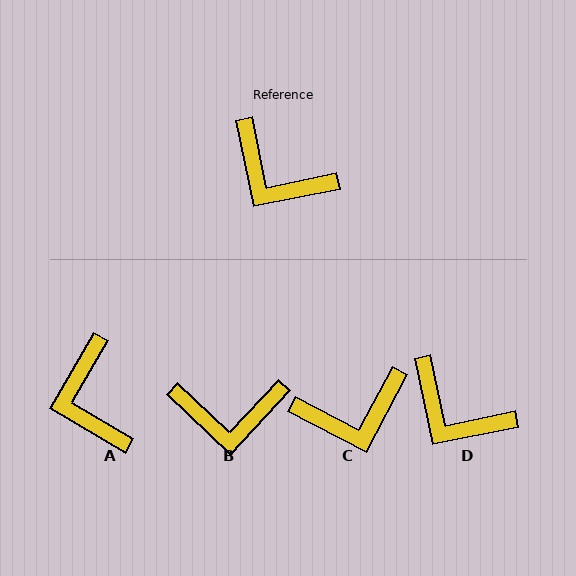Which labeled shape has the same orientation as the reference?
D.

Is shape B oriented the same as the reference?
No, it is off by about 35 degrees.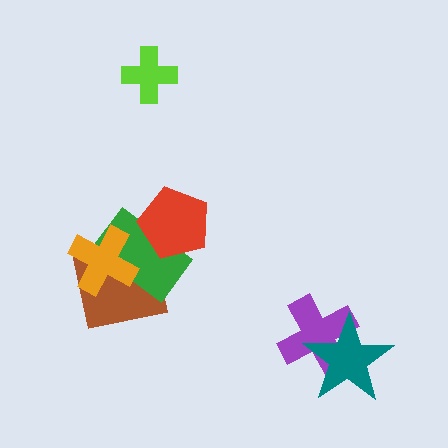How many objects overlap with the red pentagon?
1 object overlaps with the red pentagon.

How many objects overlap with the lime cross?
0 objects overlap with the lime cross.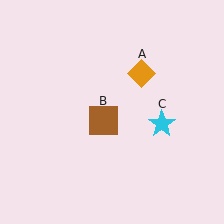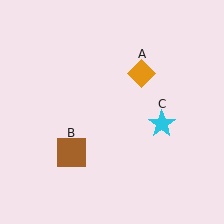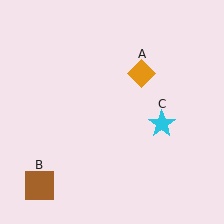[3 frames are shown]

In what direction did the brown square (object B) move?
The brown square (object B) moved down and to the left.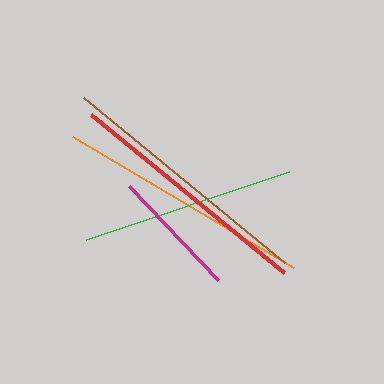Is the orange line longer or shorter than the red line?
The orange line is longer than the red line.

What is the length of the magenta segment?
The magenta segment is approximately 130 pixels long.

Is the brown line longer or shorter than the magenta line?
The brown line is longer than the magenta line.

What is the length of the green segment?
The green segment is approximately 214 pixels long.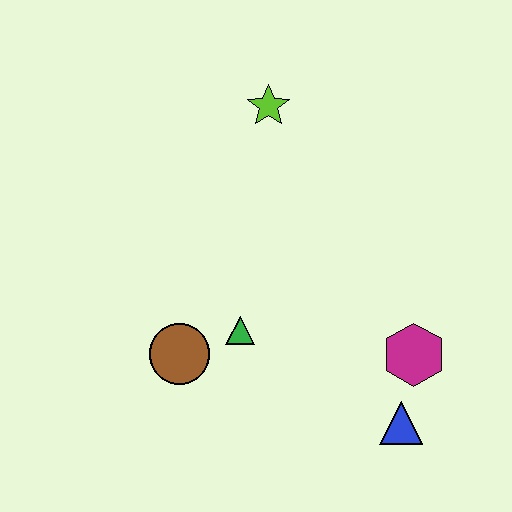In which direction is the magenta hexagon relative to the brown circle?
The magenta hexagon is to the right of the brown circle.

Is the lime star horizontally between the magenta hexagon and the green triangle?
Yes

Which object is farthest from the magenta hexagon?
The lime star is farthest from the magenta hexagon.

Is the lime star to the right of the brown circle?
Yes